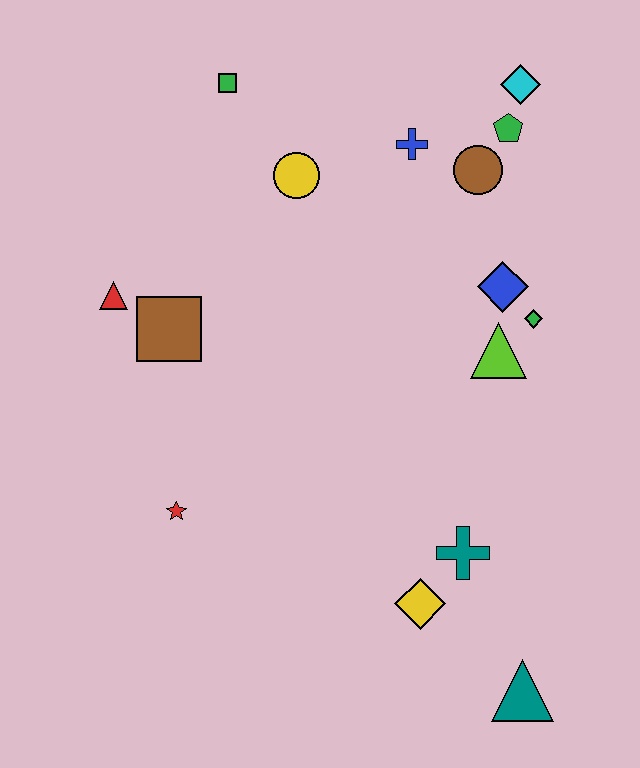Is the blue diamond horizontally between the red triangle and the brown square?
No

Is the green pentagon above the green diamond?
Yes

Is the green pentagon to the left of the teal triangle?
Yes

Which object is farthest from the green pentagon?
The teal triangle is farthest from the green pentagon.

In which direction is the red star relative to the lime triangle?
The red star is to the left of the lime triangle.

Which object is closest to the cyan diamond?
The green pentagon is closest to the cyan diamond.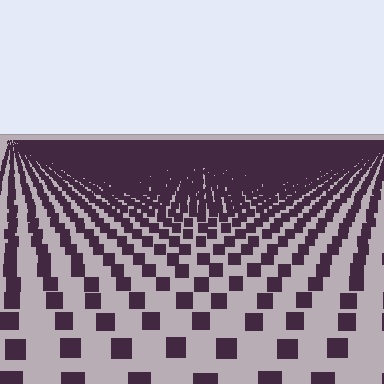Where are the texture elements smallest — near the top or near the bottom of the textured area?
Near the top.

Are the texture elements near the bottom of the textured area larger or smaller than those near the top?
Larger. Near the bottom, elements are closer to the viewer and appear at a bigger on-screen size.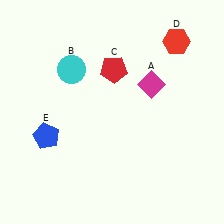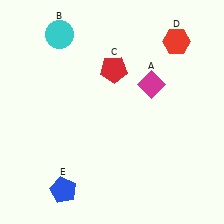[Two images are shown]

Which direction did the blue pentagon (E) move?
The blue pentagon (E) moved down.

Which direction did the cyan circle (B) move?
The cyan circle (B) moved up.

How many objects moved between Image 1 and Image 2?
2 objects moved between the two images.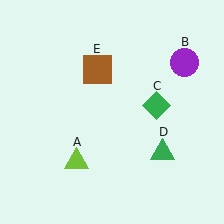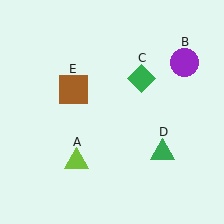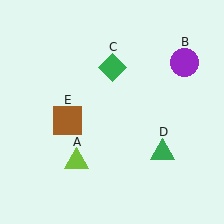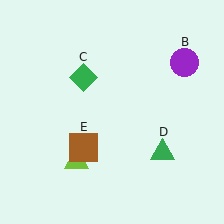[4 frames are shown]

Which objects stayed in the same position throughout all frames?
Lime triangle (object A) and purple circle (object B) and green triangle (object D) remained stationary.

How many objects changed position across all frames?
2 objects changed position: green diamond (object C), brown square (object E).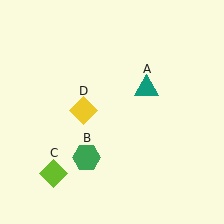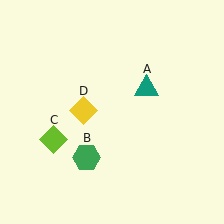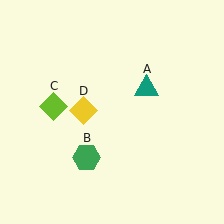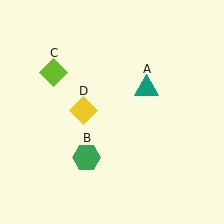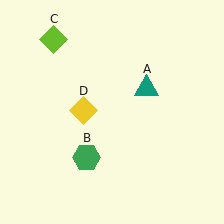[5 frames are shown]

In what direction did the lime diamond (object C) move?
The lime diamond (object C) moved up.